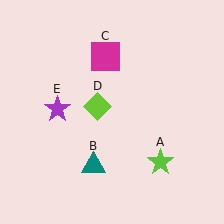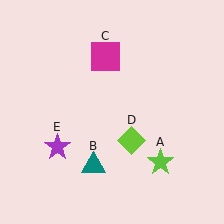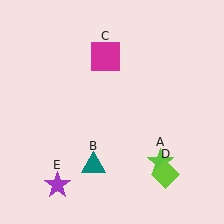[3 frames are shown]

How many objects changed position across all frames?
2 objects changed position: lime diamond (object D), purple star (object E).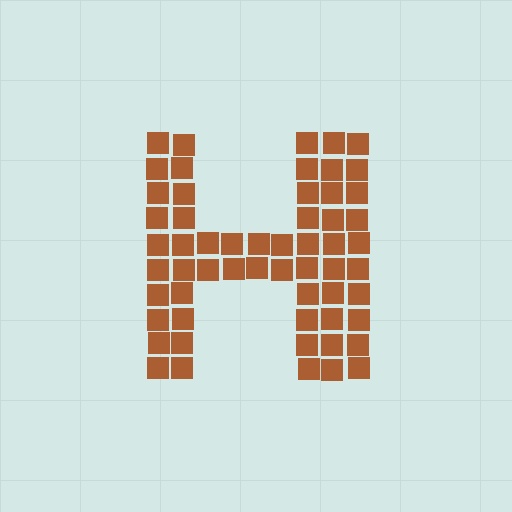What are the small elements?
The small elements are squares.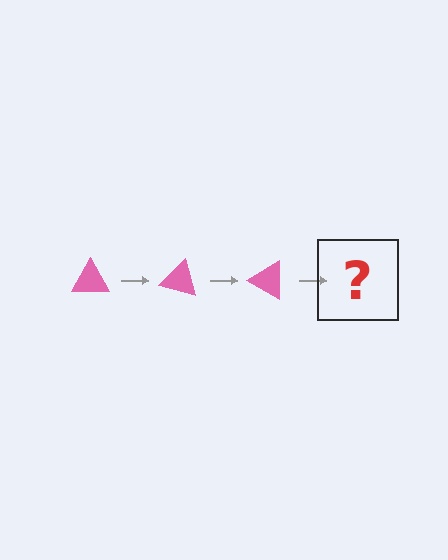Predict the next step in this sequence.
The next step is a pink triangle rotated 45 degrees.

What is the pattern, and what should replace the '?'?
The pattern is that the triangle rotates 15 degrees each step. The '?' should be a pink triangle rotated 45 degrees.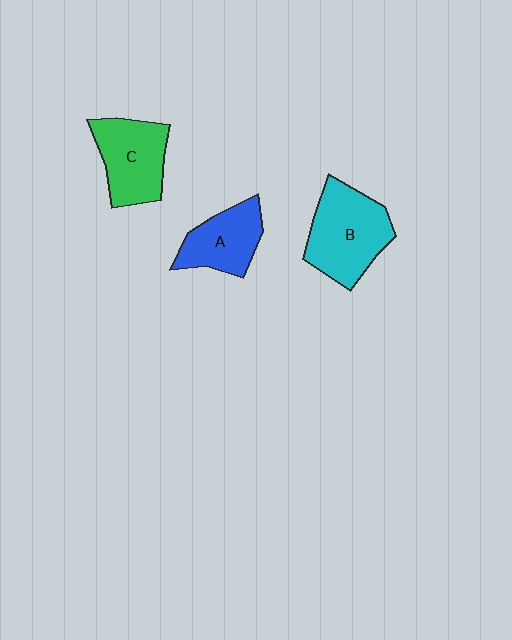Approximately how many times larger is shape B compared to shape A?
Approximately 1.4 times.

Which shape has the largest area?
Shape B (cyan).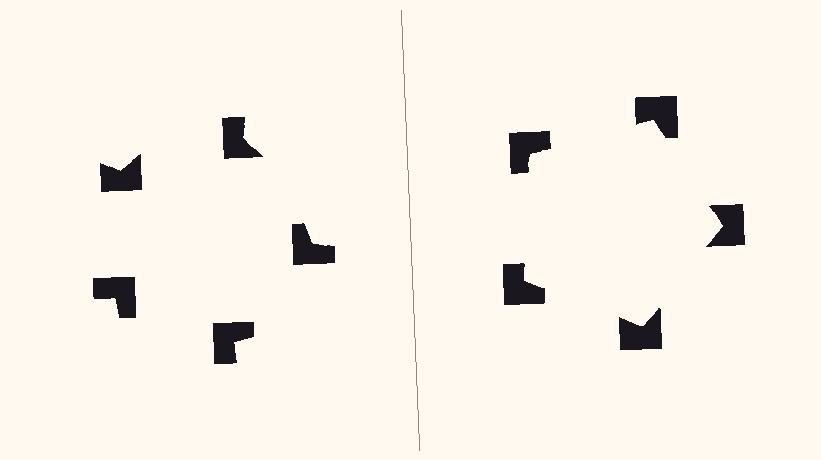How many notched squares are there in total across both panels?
10 — 5 on each side.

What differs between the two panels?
The notched squares are positioned identically on both sides; only the wedge orientations differ. On the right they align to a pentagon; on the left they are misaligned.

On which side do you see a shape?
An illusory pentagon appears on the right side. On the left side the wedge cuts are rotated, so no coherent shape forms.